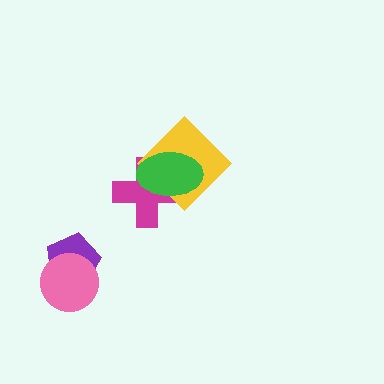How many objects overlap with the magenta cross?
2 objects overlap with the magenta cross.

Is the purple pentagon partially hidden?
Yes, it is partially covered by another shape.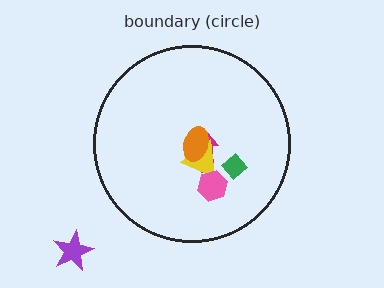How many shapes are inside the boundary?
5 inside, 1 outside.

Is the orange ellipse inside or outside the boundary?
Inside.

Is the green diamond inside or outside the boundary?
Inside.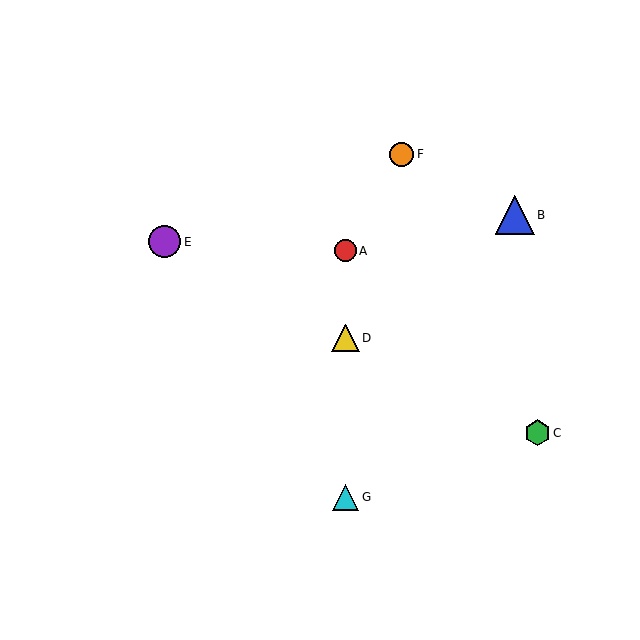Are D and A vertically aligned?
Yes, both are at x≈345.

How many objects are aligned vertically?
3 objects (A, D, G) are aligned vertically.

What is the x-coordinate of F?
Object F is at x≈402.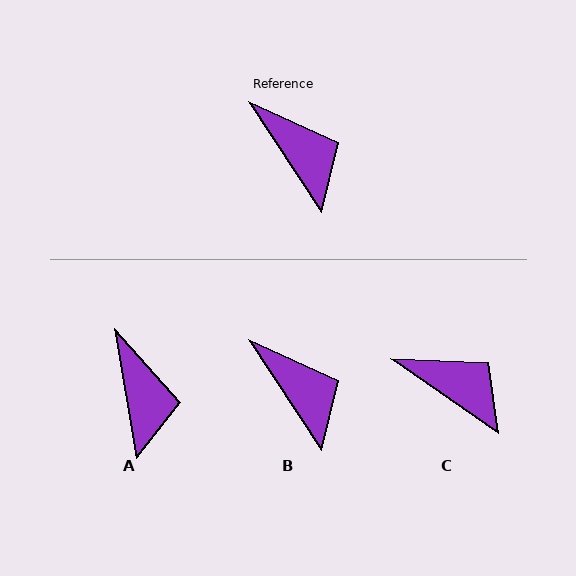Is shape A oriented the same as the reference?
No, it is off by about 24 degrees.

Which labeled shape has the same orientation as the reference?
B.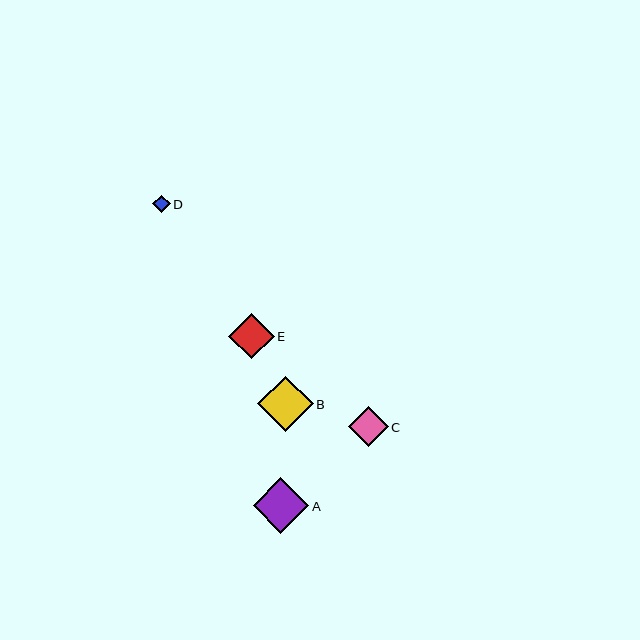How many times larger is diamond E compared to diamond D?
Diamond E is approximately 2.6 times the size of diamond D.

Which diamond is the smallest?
Diamond D is the smallest with a size of approximately 17 pixels.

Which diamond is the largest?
Diamond A is the largest with a size of approximately 56 pixels.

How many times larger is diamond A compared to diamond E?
Diamond A is approximately 1.2 times the size of diamond E.